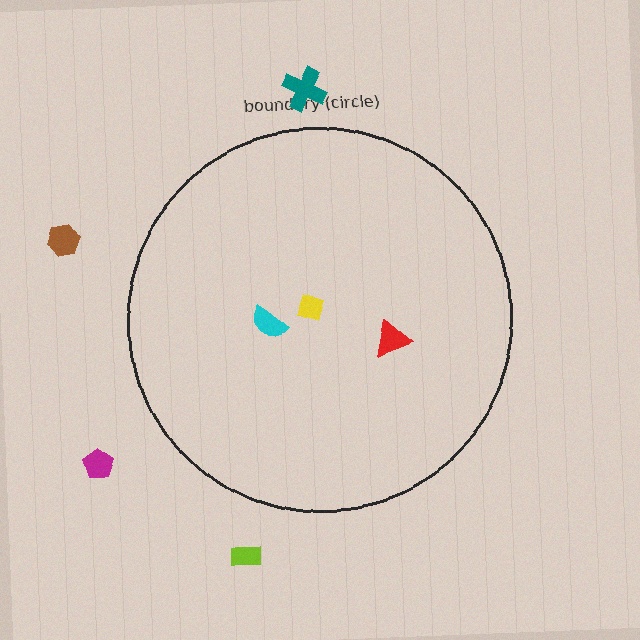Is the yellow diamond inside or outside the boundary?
Inside.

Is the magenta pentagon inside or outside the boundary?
Outside.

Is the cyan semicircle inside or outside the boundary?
Inside.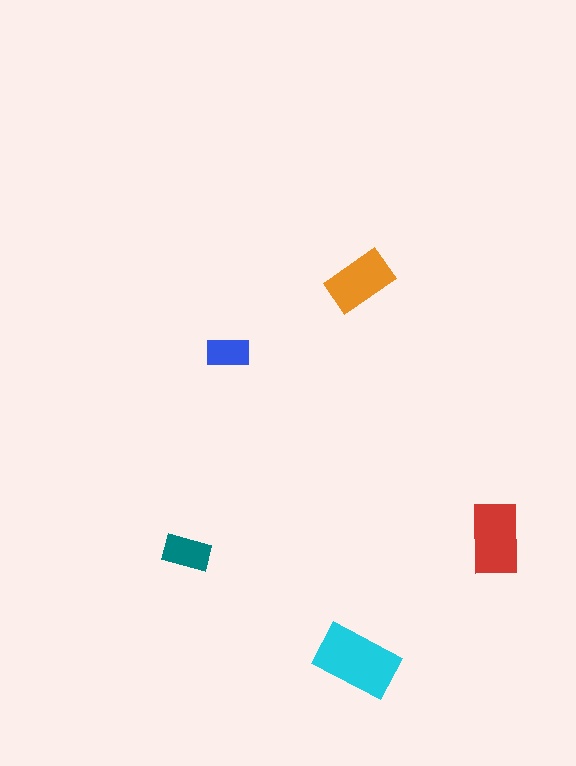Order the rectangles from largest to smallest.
the cyan one, the red one, the orange one, the teal one, the blue one.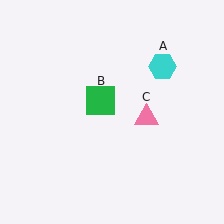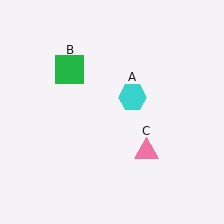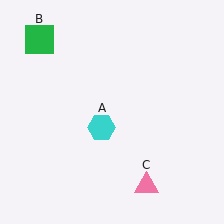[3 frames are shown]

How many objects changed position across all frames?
3 objects changed position: cyan hexagon (object A), green square (object B), pink triangle (object C).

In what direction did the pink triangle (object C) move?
The pink triangle (object C) moved down.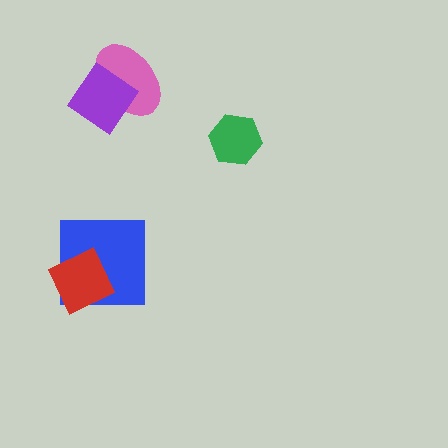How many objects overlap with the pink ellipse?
1 object overlaps with the pink ellipse.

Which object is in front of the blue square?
The red diamond is in front of the blue square.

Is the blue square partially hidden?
Yes, it is partially covered by another shape.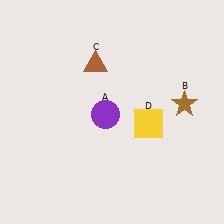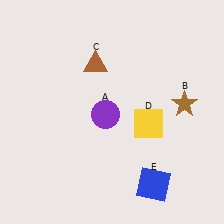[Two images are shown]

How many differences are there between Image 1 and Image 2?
There is 1 difference between the two images.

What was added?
A blue square (E) was added in Image 2.